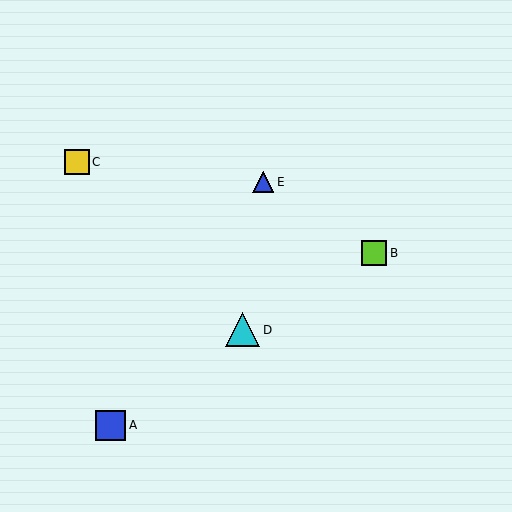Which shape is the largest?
The cyan triangle (labeled D) is the largest.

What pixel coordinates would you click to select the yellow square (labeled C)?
Click at (77, 162) to select the yellow square C.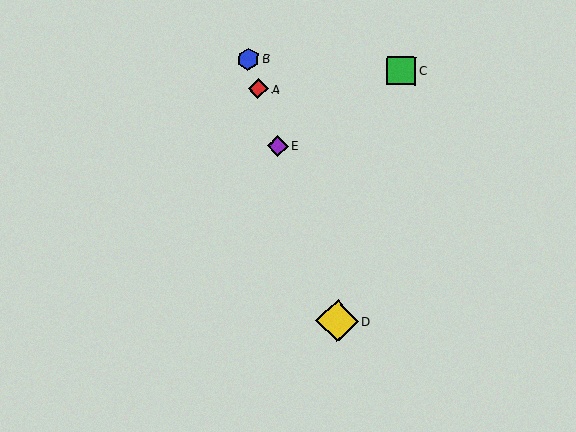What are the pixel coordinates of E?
Object E is at (278, 146).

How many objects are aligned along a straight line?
4 objects (A, B, D, E) are aligned along a straight line.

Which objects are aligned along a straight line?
Objects A, B, D, E are aligned along a straight line.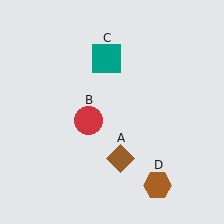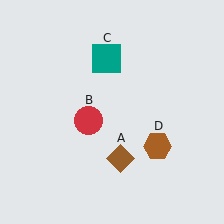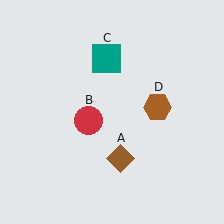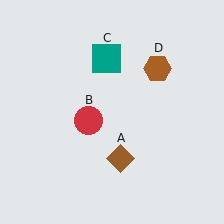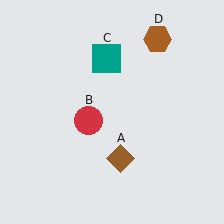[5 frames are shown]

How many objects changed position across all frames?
1 object changed position: brown hexagon (object D).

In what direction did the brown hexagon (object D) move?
The brown hexagon (object D) moved up.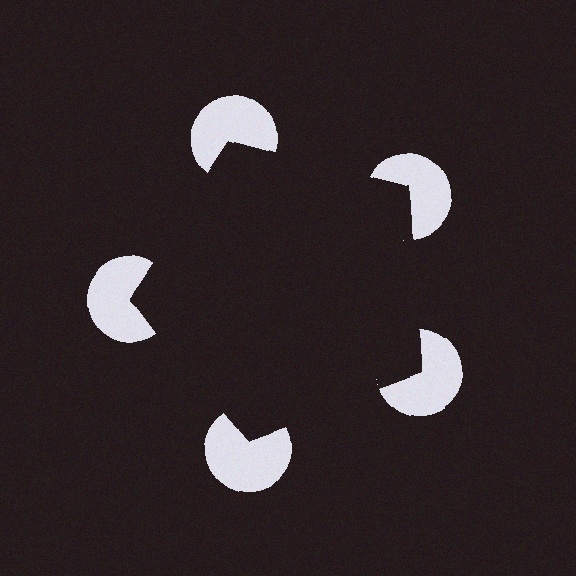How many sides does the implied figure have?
5 sides.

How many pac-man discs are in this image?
There are 5 — one at each vertex of the illusory pentagon.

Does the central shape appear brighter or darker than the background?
It typically appears slightly darker than the background, even though no actual brightness change is drawn.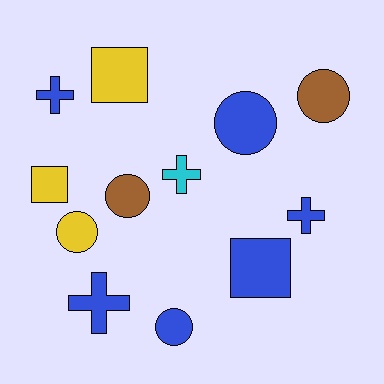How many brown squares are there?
There are no brown squares.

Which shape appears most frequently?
Circle, with 5 objects.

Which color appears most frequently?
Blue, with 6 objects.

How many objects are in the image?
There are 12 objects.